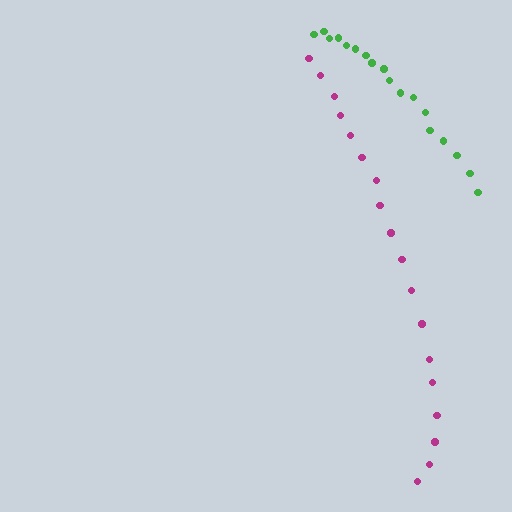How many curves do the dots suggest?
There are 2 distinct paths.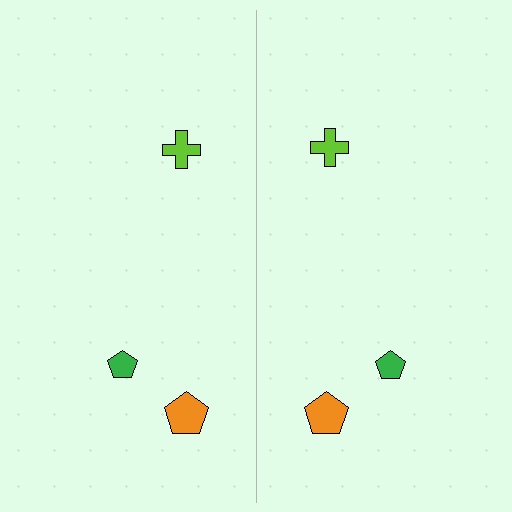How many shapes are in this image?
There are 6 shapes in this image.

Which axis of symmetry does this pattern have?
The pattern has a vertical axis of symmetry running through the center of the image.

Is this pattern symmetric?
Yes, this pattern has bilateral (reflection) symmetry.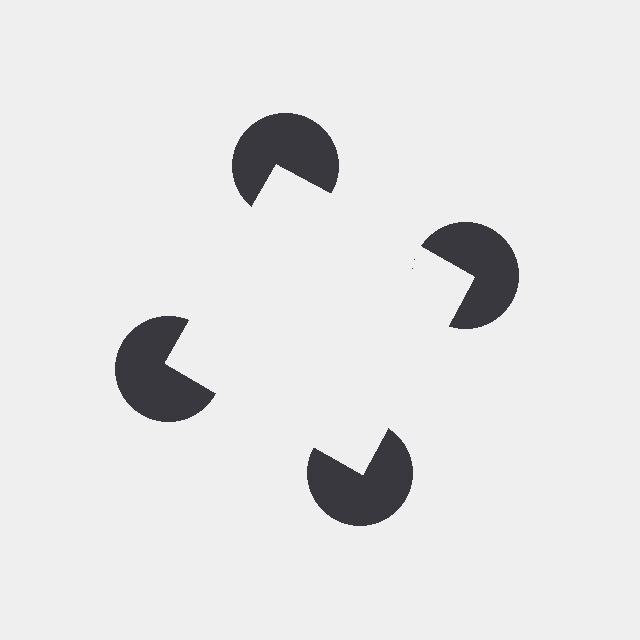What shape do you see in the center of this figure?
An illusory square — its edges are inferred from the aligned wedge cuts in the pac-man discs, not physically drawn.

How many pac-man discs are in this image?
There are 4 — one at each vertex of the illusory square.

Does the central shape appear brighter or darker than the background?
It typically appears slightly brighter than the background, even though no actual brightness change is drawn.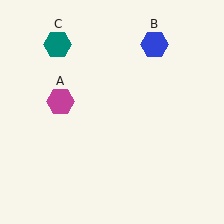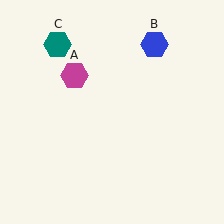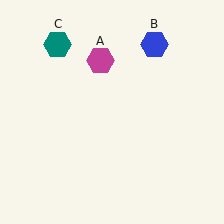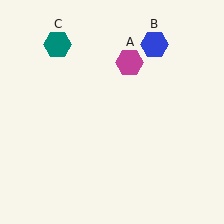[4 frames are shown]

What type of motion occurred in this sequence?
The magenta hexagon (object A) rotated clockwise around the center of the scene.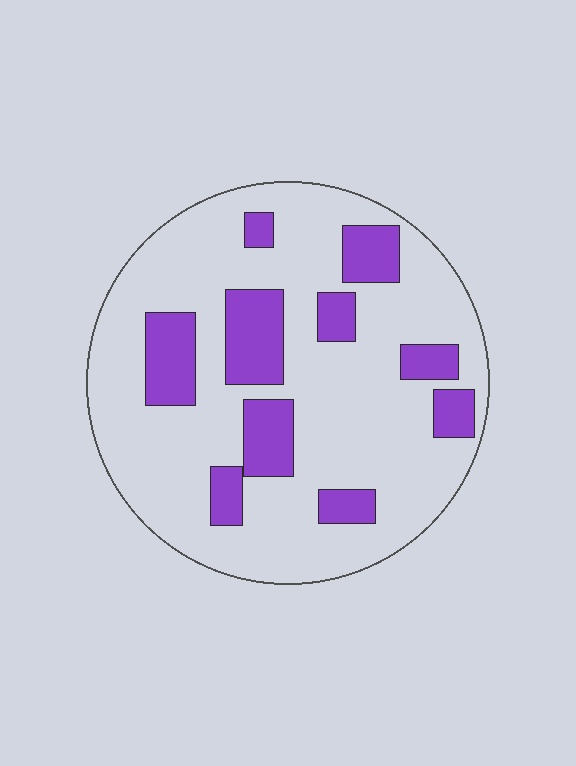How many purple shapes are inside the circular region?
10.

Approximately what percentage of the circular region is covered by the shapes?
Approximately 25%.